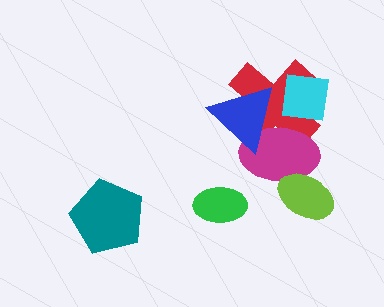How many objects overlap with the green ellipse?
0 objects overlap with the green ellipse.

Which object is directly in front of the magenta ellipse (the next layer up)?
The cyan square is directly in front of the magenta ellipse.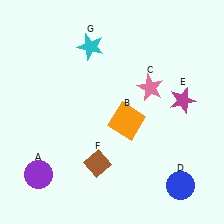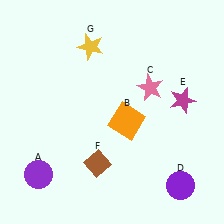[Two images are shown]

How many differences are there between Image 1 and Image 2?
There are 2 differences between the two images.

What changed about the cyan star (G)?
In Image 1, G is cyan. In Image 2, it changed to yellow.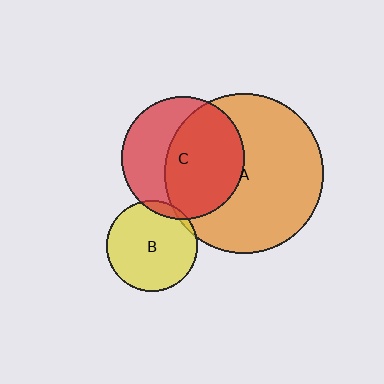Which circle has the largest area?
Circle A (orange).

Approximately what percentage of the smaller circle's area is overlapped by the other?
Approximately 60%.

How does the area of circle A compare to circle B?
Approximately 3.1 times.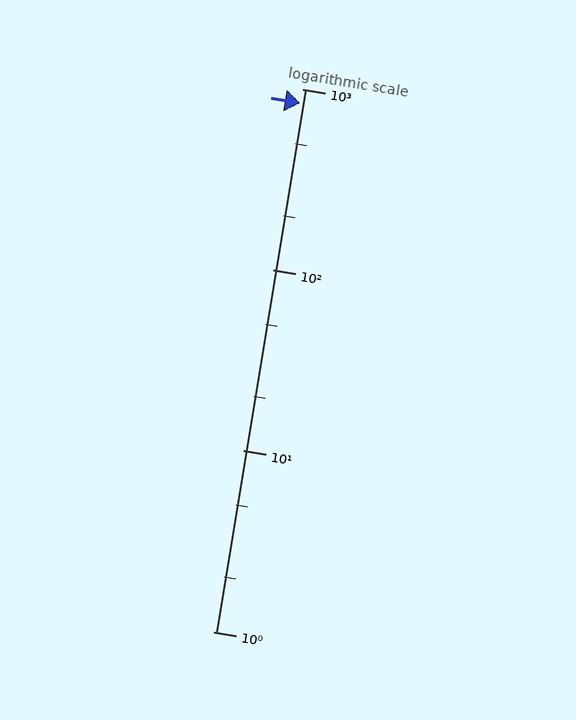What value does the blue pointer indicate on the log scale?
The pointer indicates approximately 830.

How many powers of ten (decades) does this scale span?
The scale spans 3 decades, from 1 to 1000.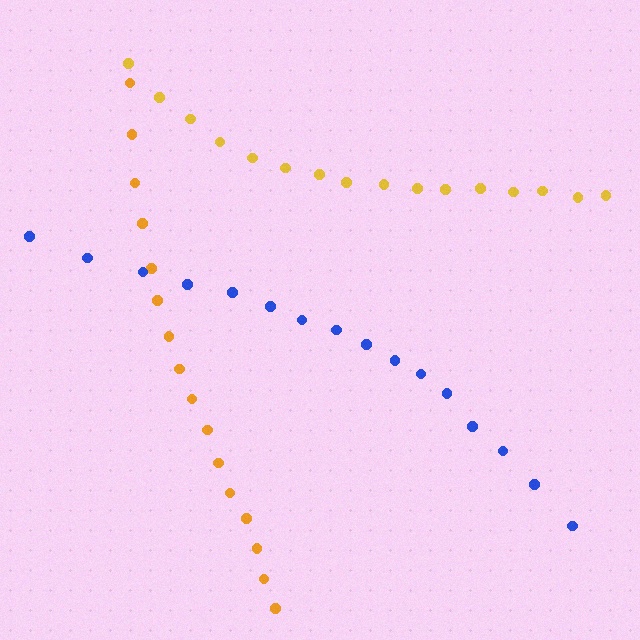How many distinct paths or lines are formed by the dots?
There are 3 distinct paths.